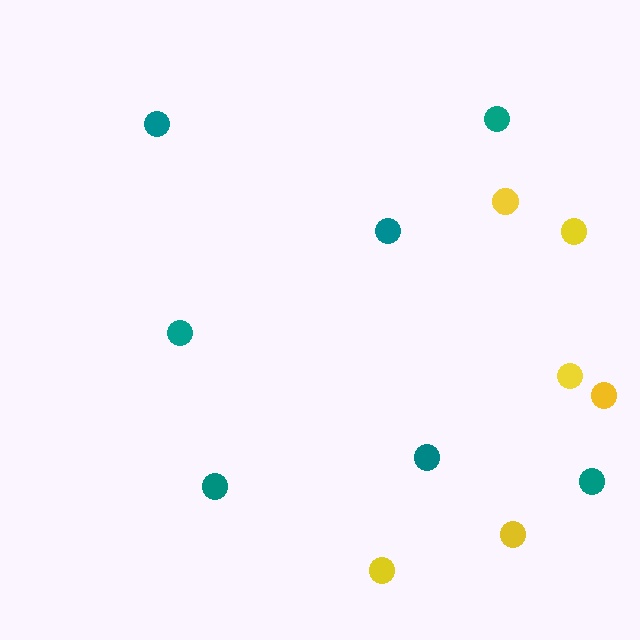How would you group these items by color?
There are 2 groups: one group of yellow circles (6) and one group of teal circles (7).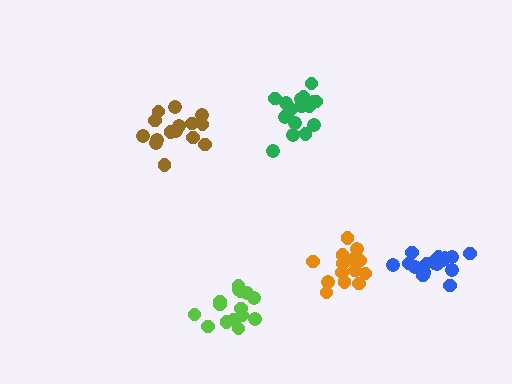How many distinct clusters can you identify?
There are 5 distinct clusters.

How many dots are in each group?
Group 1: 15 dots, Group 2: 17 dots, Group 3: 19 dots, Group 4: 15 dots, Group 5: 15 dots (81 total).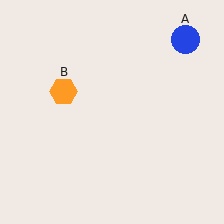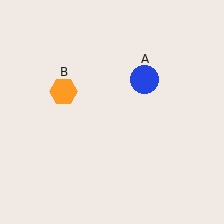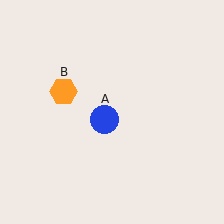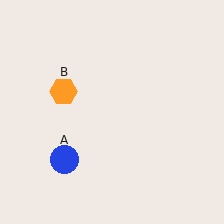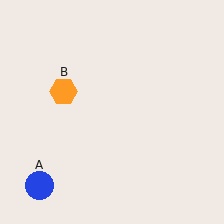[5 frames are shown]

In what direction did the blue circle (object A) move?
The blue circle (object A) moved down and to the left.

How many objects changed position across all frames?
1 object changed position: blue circle (object A).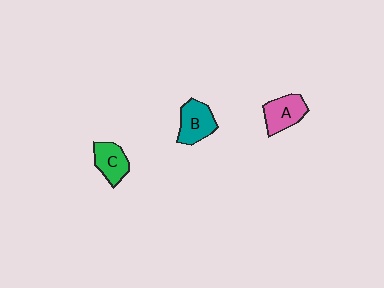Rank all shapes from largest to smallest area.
From largest to smallest: B (teal), A (pink), C (green).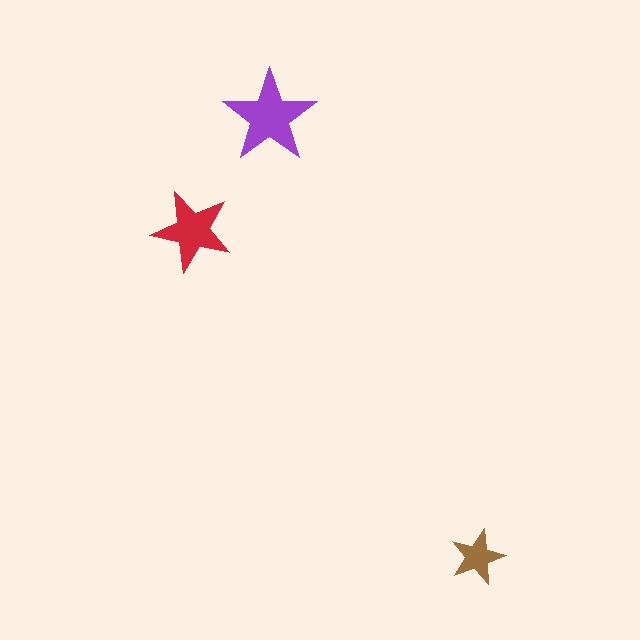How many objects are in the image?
There are 3 objects in the image.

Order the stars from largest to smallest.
the purple one, the red one, the brown one.